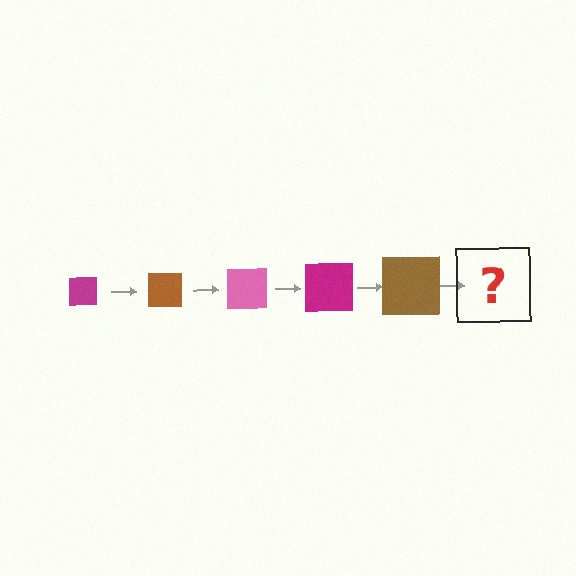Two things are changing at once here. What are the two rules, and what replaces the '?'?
The two rules are that the square grows larger each step and the color cycles through magenta, brown, and pink. The '?' should be a pink square, larger than the previous one.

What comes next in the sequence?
The next element should be a pink square, larger than the previous one.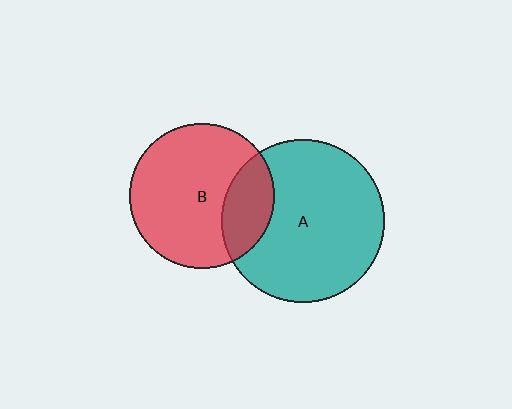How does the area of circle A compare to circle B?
Approximately 1.3 times.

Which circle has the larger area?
Circle A (teal).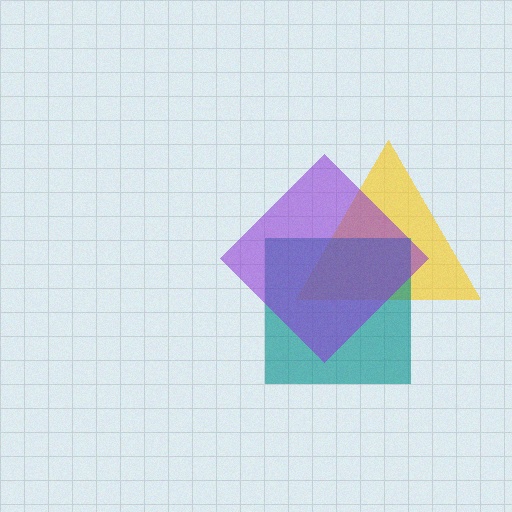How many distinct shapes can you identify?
There are 3 distinct shapes: a yellow triangle, a teal square, a purple diamond.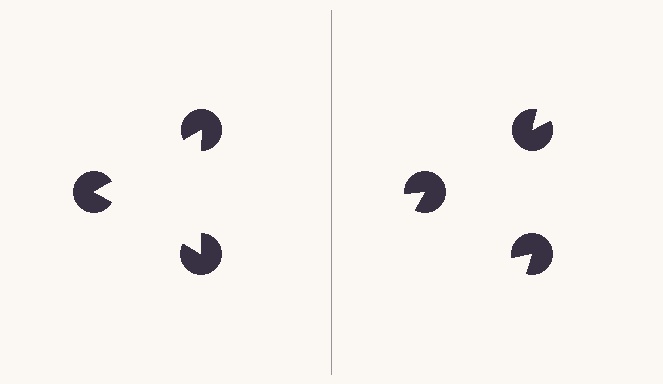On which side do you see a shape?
An illusory triangle appears on the left side. On the right side the wedge cuts are rotated, so no coherent shape forms.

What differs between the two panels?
The pac-man discs are positioned identically on both sides; only the wedge orientations differ. On the left they align to a triangle; on the right they are misaligned.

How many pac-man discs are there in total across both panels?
6 — 3 on each side.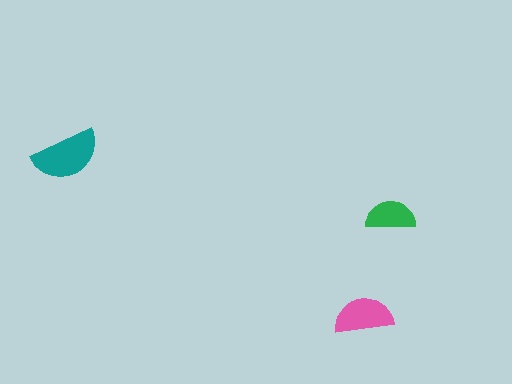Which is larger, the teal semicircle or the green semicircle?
The teal one.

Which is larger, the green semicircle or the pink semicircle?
The pink one.